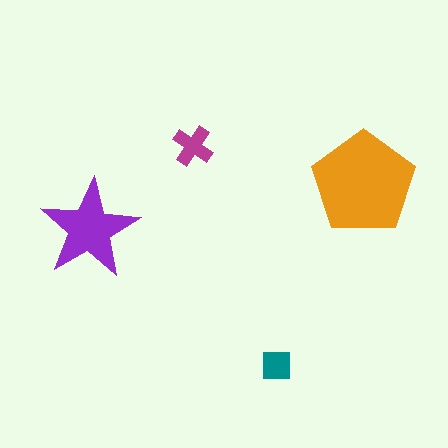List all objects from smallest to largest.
The teal square, the magenta cross, the purple star, the orange pentagon.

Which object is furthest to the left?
The purple star is leftmost.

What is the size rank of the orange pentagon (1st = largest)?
1st.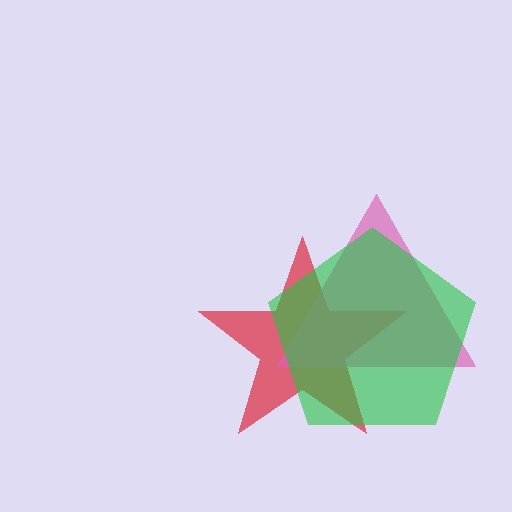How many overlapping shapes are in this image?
There are 3 overlapping shapes in the image.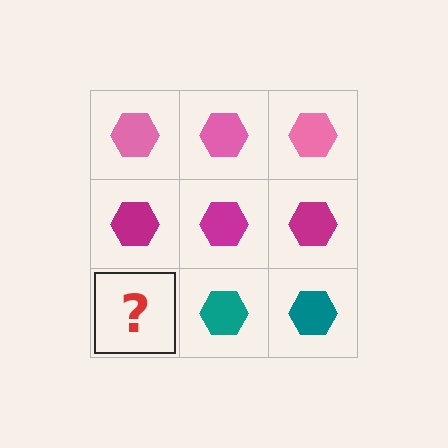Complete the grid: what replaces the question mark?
The question mark should be replaced with a teal hexagon.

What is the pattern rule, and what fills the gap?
The rule is that each row has a consistent color. The gap should be filled with a teal hexagon.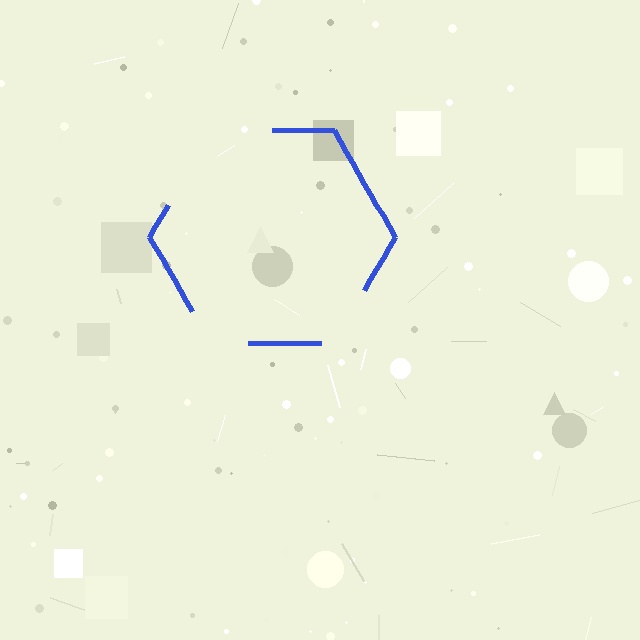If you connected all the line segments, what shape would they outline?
They would outline a hexagon.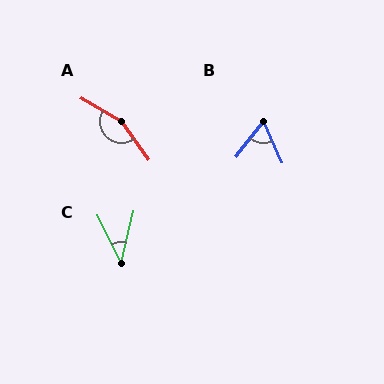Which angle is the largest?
A, at approximately 155 degrees.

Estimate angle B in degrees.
Approximately 61 degrees.